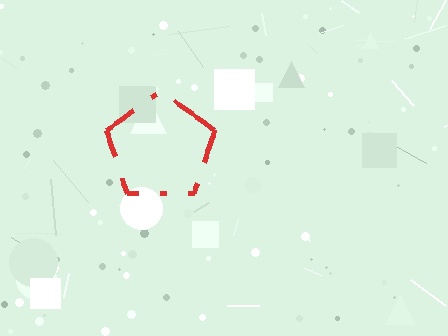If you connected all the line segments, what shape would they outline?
They would outline a pentagon.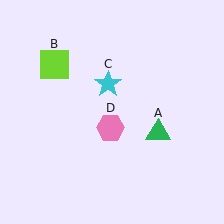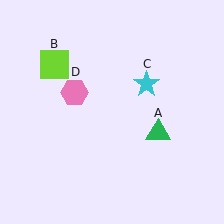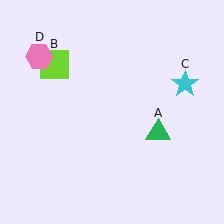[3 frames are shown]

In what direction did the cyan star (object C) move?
The cyan star (object C) moved right.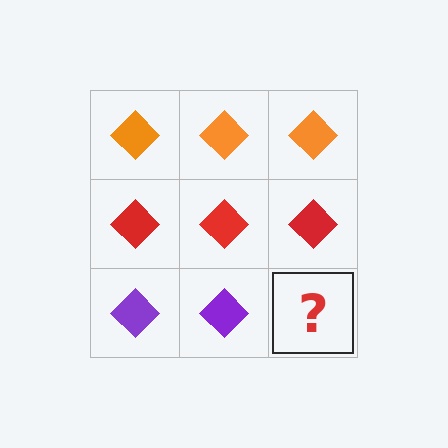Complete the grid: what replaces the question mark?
The question mark should be replaced with a purple diamond.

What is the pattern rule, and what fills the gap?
The rule is that each row has a consistent color. The gap should be filled with a purple diamond.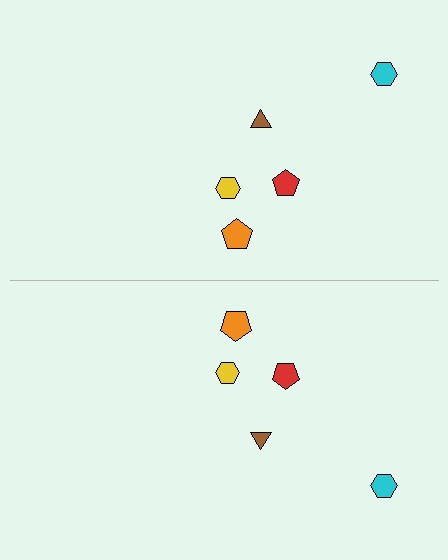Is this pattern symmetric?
Yes, this pattern has bilateral (reflection) symmetry.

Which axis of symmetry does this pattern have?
The pattern has a horizontal axis of symmetry running through the center of the image.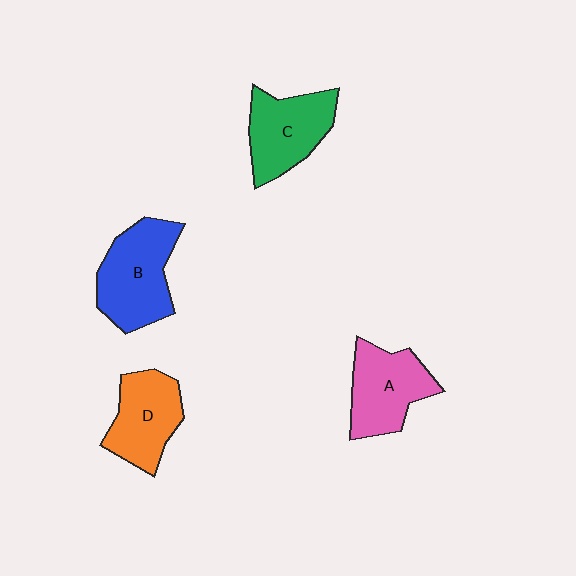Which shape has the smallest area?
Shape D (orange).